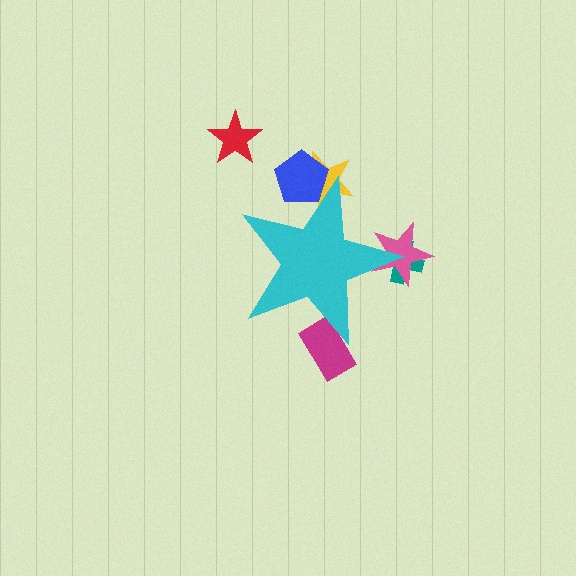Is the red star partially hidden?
No, the red star is fully visible.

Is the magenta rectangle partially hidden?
Yes, the magenta rectangle is partially hidden behind the cyan star.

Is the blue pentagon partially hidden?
Yes, the blue pentagon is partially hidden behind the cyan star.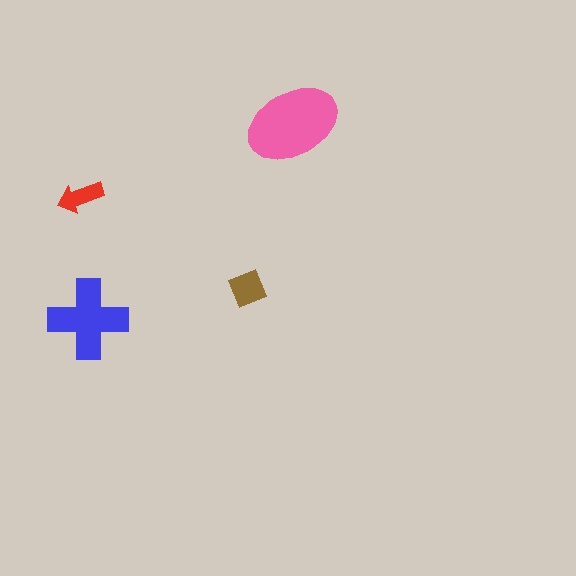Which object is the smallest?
The red arrow.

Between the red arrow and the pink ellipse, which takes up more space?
The pink ellipse.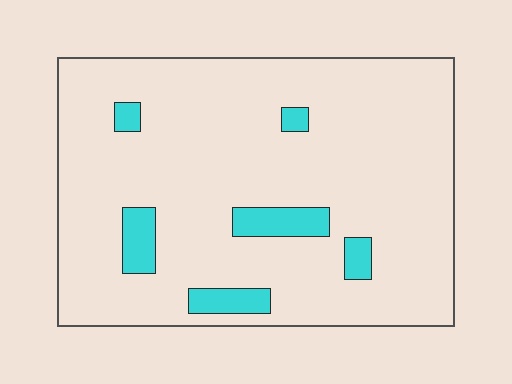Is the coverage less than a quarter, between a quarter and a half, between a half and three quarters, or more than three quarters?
Less than a quarter.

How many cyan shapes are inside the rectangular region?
6.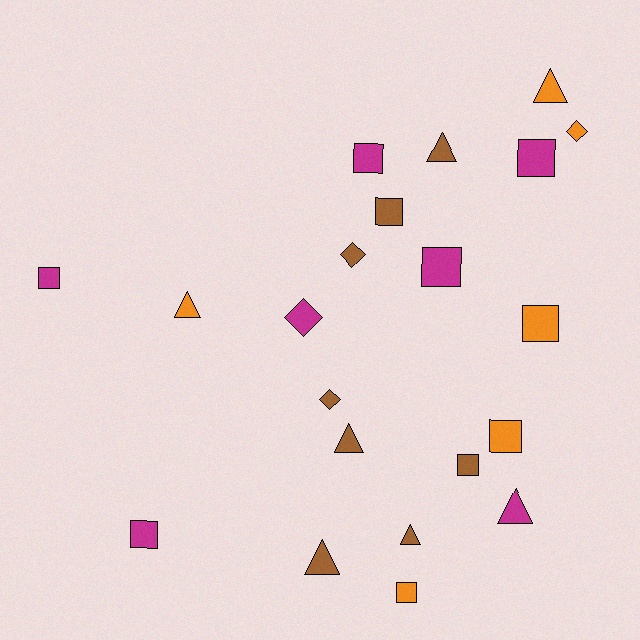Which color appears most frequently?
Brown, with 8 objects.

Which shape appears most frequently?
Square, with 10 objects.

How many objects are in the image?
There are 21 objects.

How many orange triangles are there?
There are 2 orange triangles.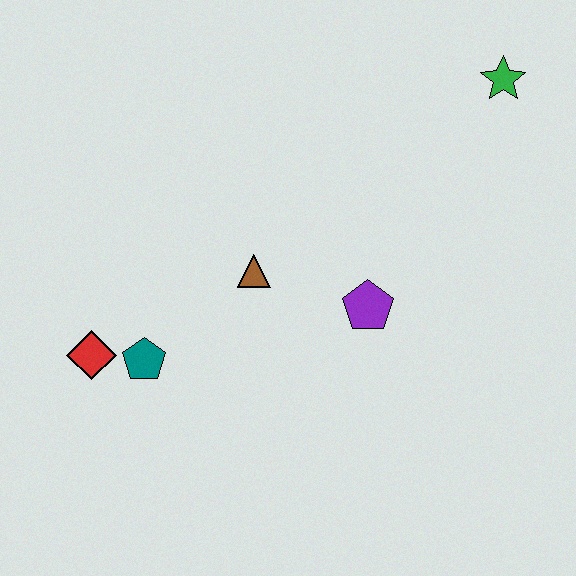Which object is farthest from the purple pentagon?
The red diamond is farthest from the purple pentagon.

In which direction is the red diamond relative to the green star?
The red diamond is to the left of the green star.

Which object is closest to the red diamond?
The teal pentagon is closest to the red diamond.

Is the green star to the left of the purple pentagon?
No